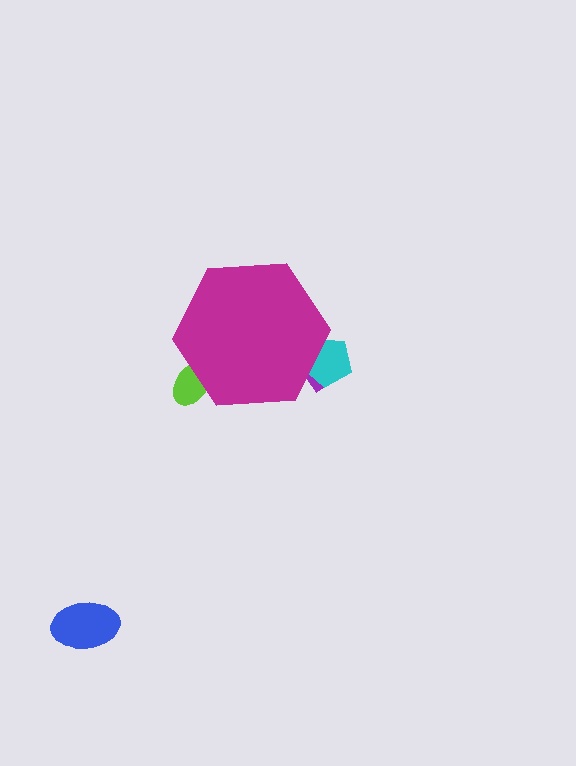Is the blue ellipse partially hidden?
No, the blue ellipse is fully visible.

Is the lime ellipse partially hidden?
Yes, the lime ellipse is partially hidden behind the magenta hexagon.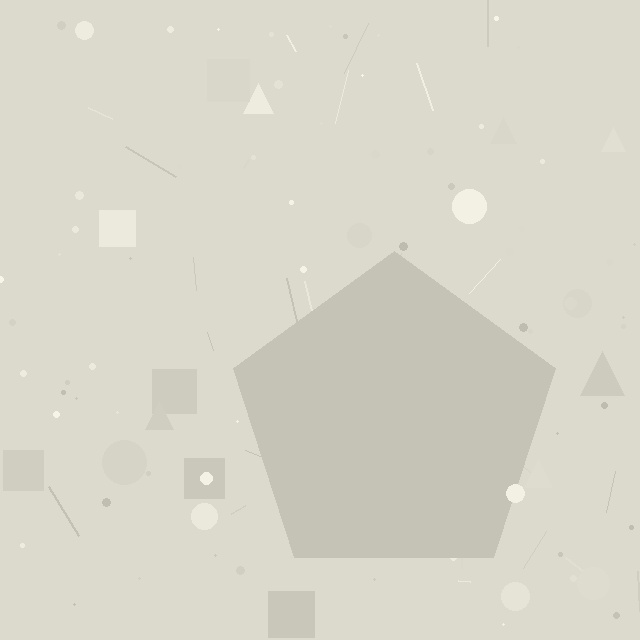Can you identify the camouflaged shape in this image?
The camouflaged shape is a pentagon.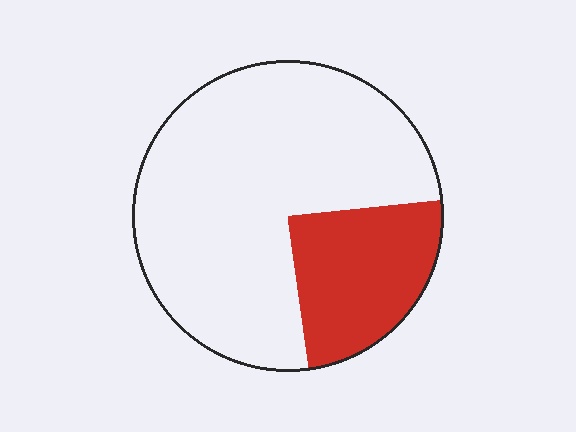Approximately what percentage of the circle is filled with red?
Approximately 25%.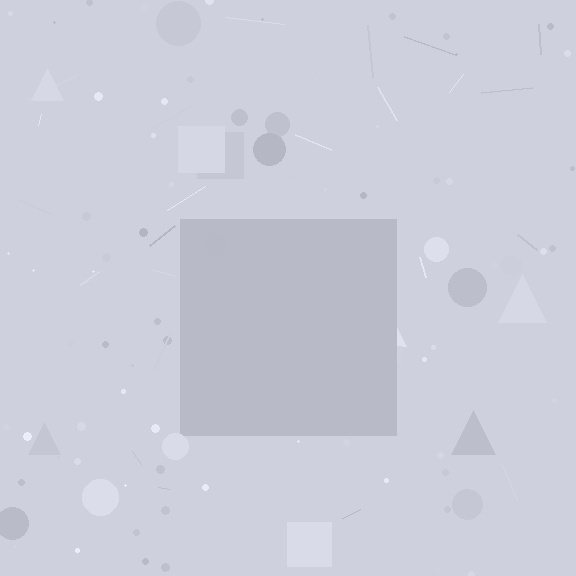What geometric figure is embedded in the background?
A square is embedded in the background.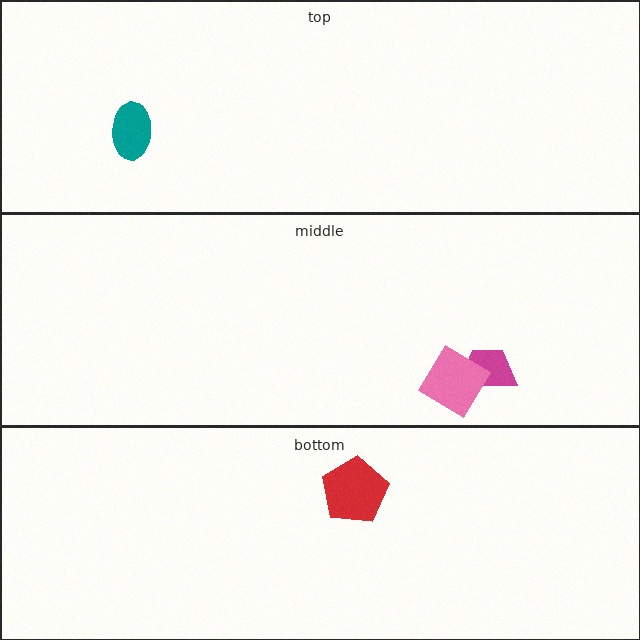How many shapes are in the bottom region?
1.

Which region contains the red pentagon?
The bottom region.